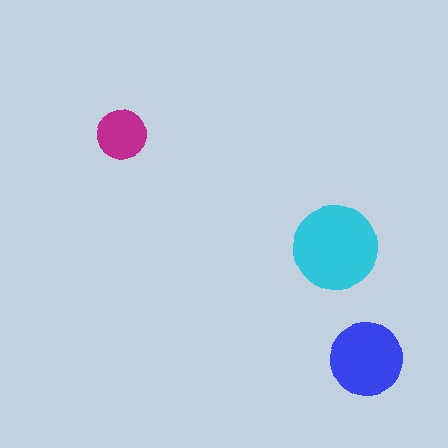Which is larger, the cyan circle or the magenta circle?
The cyan one.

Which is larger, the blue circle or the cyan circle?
The cyan one.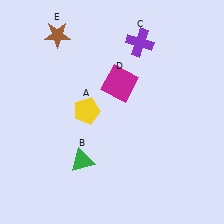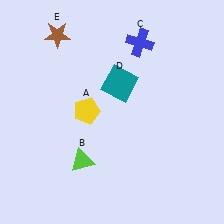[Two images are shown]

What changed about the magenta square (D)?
In Image 1, D is magenta. In Image 2, it changed to teal.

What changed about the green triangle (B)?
In Image 1, B is green. In Image 2, it changed to lime.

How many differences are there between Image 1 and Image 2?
There are 3 differences between the two images.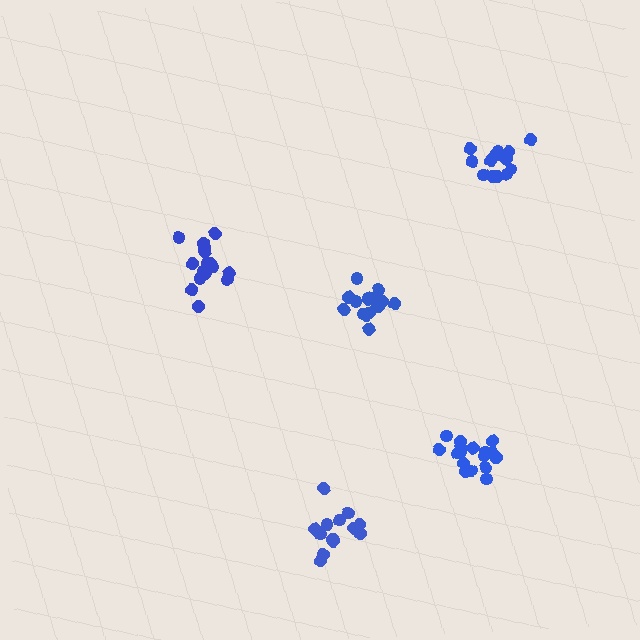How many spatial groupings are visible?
There are 5 spatial groupings.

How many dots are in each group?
Group 1: 18 dots, Group 2: 16 dots, Group 3: 14 dots, Group 4: 14 dots, Group 5: 15 dots (77 total).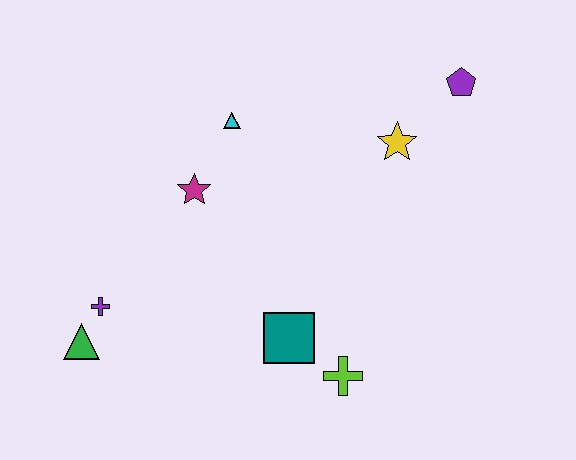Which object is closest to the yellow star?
The purple pentagon is closest to the yellow star.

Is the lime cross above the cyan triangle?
No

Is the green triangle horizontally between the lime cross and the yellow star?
No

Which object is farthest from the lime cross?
The purple pentagon is farthest from the lime cross.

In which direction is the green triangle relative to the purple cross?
The green triangle is below the purple cross.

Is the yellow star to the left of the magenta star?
No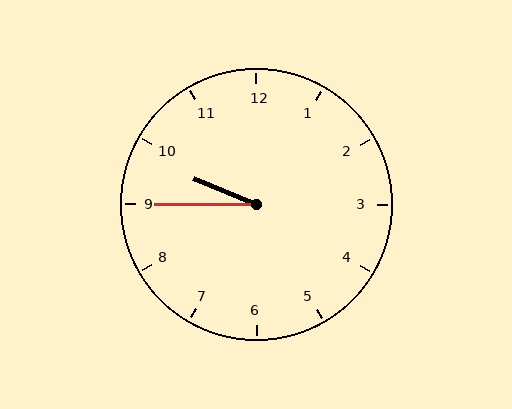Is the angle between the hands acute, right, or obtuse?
It is acute.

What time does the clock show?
9:45.